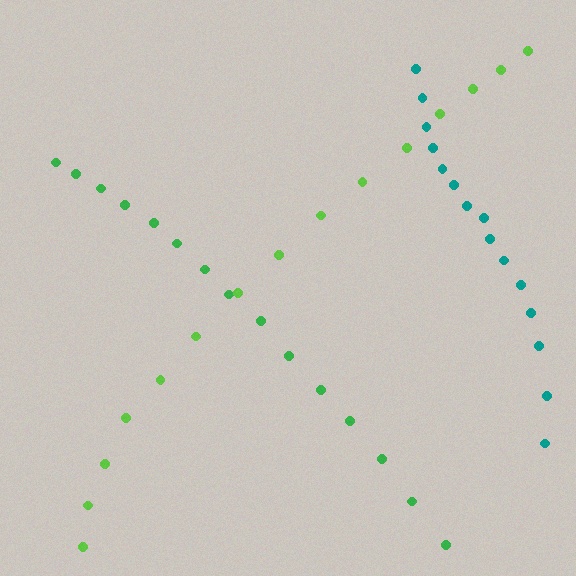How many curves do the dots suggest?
There are 3 distinct paths.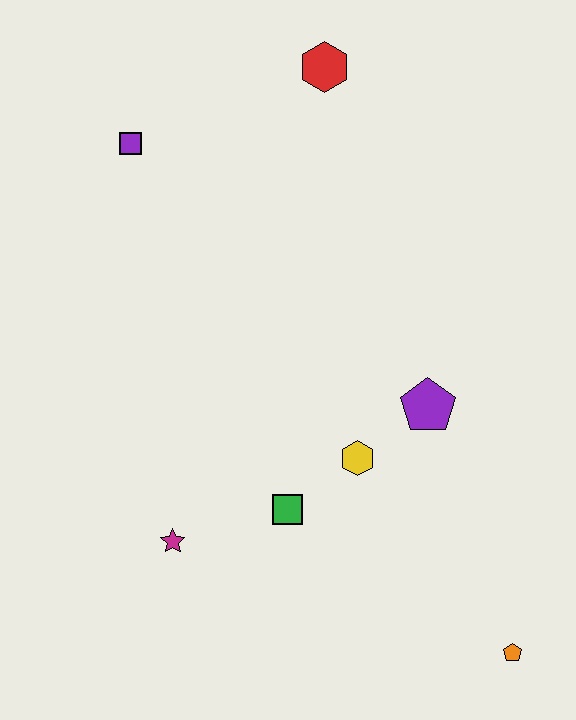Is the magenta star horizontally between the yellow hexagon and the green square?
No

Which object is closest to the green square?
The yellow hexagon is closest to the green square.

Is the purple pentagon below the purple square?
Yes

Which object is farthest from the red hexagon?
The orange pentagon is farthest from the red hexagon.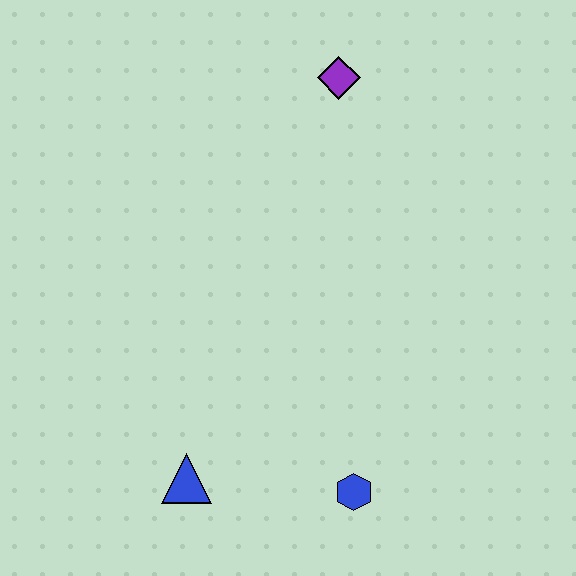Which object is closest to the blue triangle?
The blue hexagon is closest to the blue triangle.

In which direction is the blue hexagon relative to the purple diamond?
The blue hexagon is below the purple diamond.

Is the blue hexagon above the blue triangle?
No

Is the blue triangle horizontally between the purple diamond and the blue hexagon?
No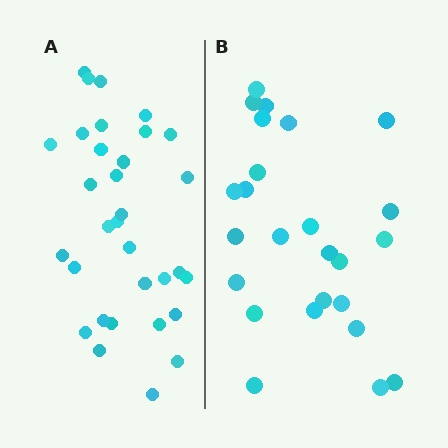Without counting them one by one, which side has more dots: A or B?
Region A (the left region) has more dots.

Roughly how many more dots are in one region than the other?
Region A has roughly 8 or so more dots than region B.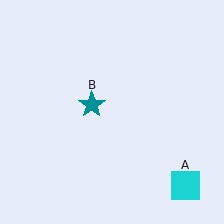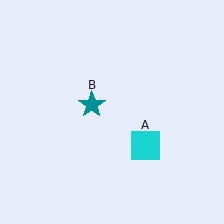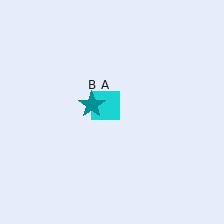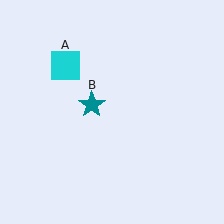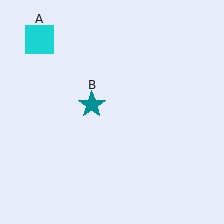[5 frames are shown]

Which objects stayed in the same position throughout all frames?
Teal star (object B) remained stationary.